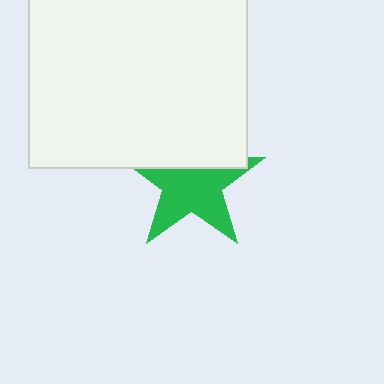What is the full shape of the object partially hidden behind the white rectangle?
The partially hidden object is a green star.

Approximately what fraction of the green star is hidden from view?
Roughly 35% of the green star is hidden behind the white rectangle.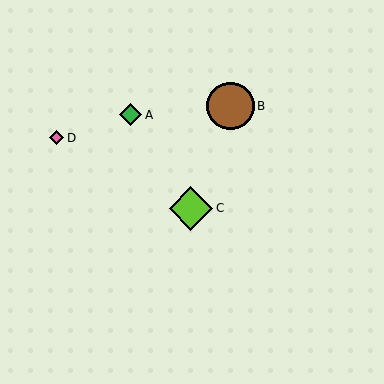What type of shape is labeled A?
Shape A is a green diamond.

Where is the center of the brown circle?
The center of the brown circle is at (231, 106).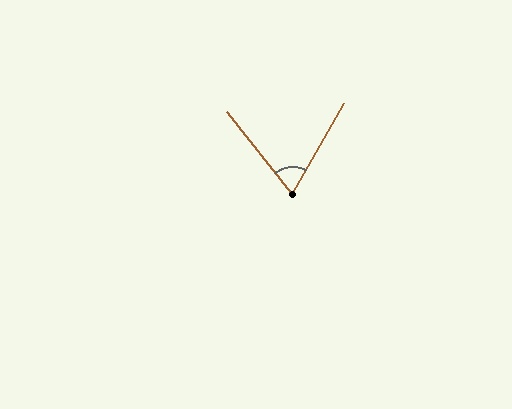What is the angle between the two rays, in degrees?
Approximately 68 degrees.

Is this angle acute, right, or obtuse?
It is acute.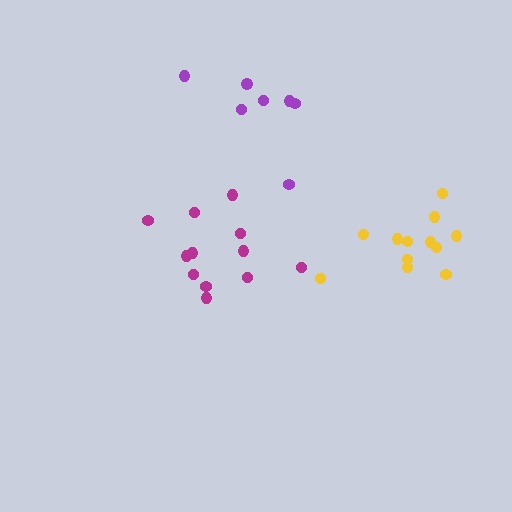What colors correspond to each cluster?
The clusters are colored: magenta, purple, yellow.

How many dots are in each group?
Group 1: 12 dots, Group 2: 7 dots, Group 3: 12 dots (31 total).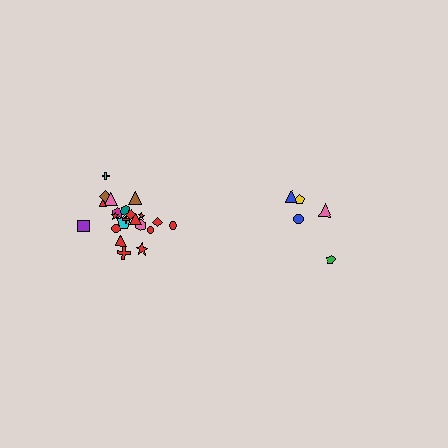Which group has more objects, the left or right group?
The left group.